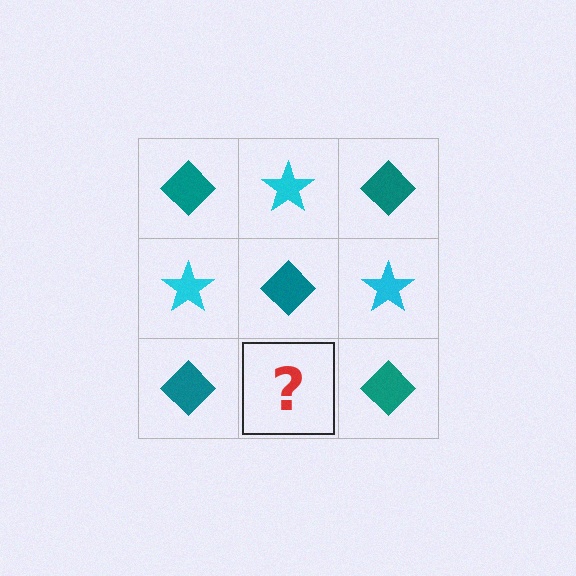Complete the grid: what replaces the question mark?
The question mark should be replaced with a cyan star.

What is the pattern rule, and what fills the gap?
The rule is that it alternates teal diamond and cyan star in a checkerboard pattern. The gap should be filled with a cyan star.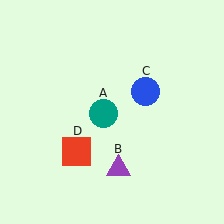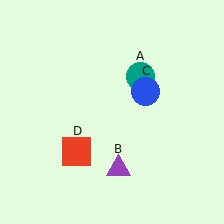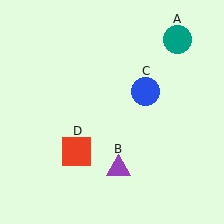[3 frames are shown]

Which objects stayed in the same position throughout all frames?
Purple triangle (object B) and blue circle (object C) and red square (object D) remained stationary.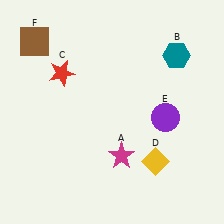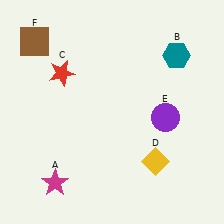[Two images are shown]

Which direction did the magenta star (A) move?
The magenta star (A) moved left.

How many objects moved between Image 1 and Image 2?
1 object moved between the two images.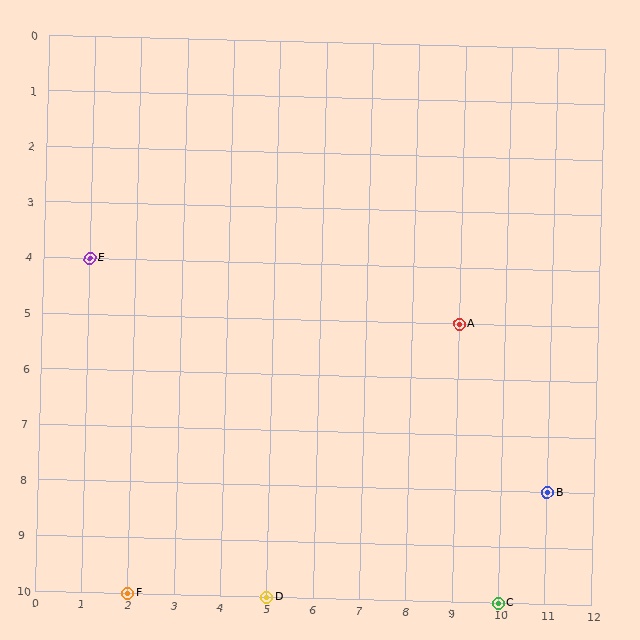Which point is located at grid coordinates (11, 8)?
Point B is at (11, 8).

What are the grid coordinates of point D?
Point D is at grid coordinates (5, 10).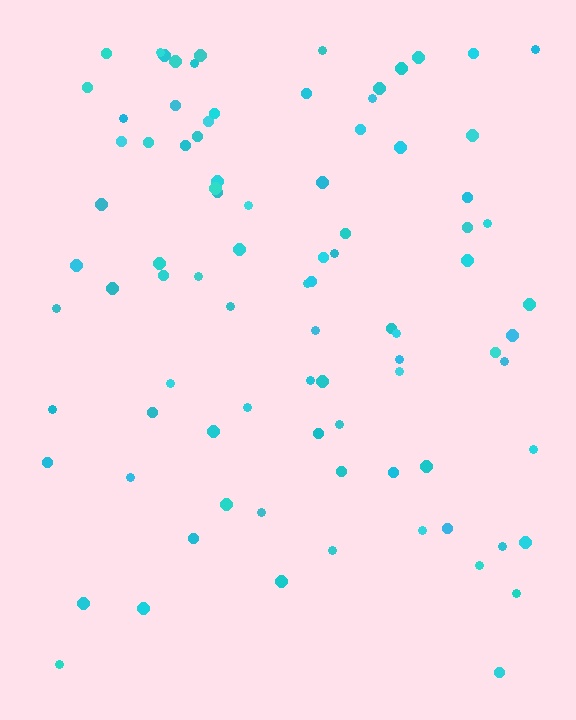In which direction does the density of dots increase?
From bottom to top, with the top side densest.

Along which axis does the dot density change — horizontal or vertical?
Vertical.